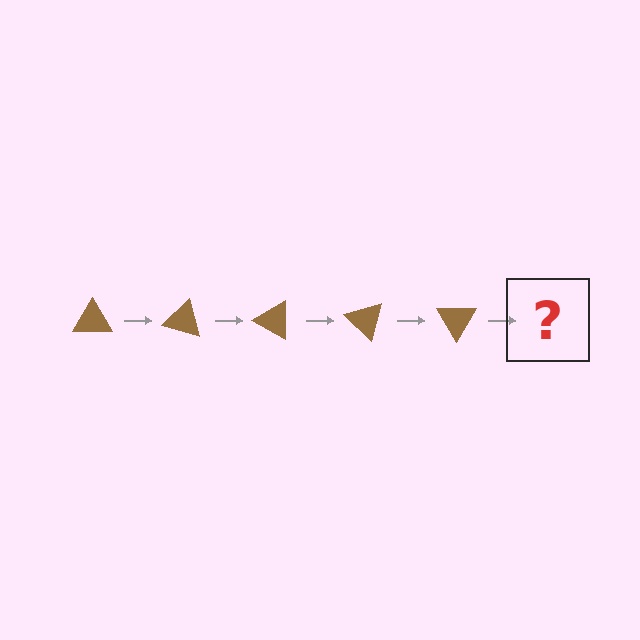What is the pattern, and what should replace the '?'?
The pattern is that the triangle rotates 15 degrees each step. The '?' should be a brown triangle rotated 75 degrees.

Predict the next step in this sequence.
The next step is a brown triangle rotated 75 degrees.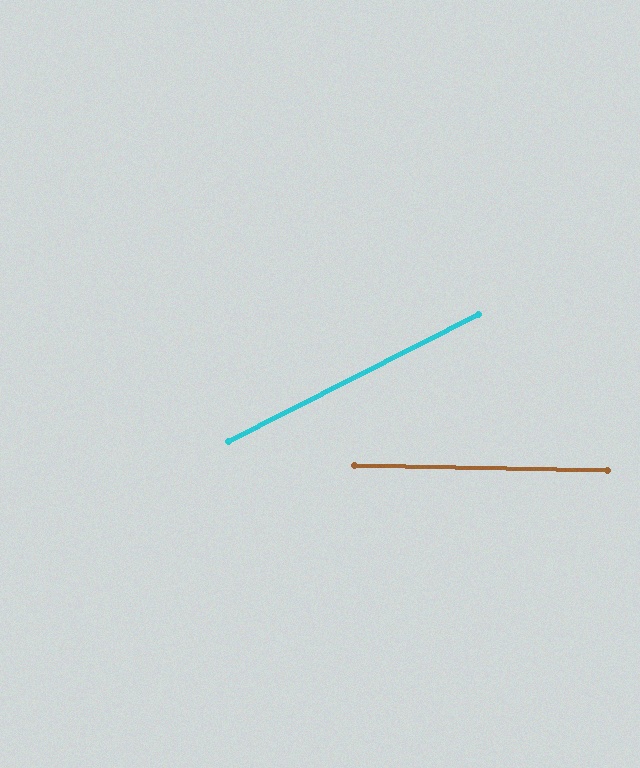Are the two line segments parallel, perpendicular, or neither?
Neither parallel nor perpendicular — they differ by about 28°.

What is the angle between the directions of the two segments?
Approximately 28 degrees.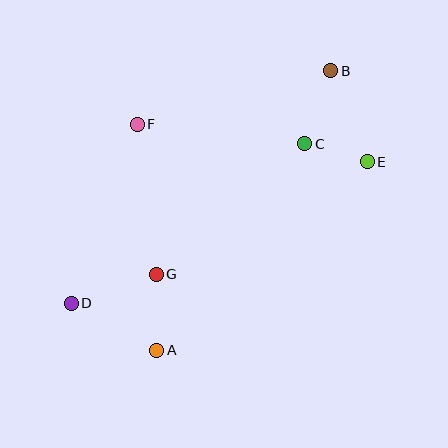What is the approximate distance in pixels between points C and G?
The distance between C and G is approximately 198 pixels.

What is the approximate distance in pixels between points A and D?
The distance between A and D is approximately 97 pixels.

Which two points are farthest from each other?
Points B and D are farthest from each other.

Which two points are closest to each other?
Points C and E are closest to each other.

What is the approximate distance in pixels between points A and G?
The distance between A and G is approximately 76 pixels.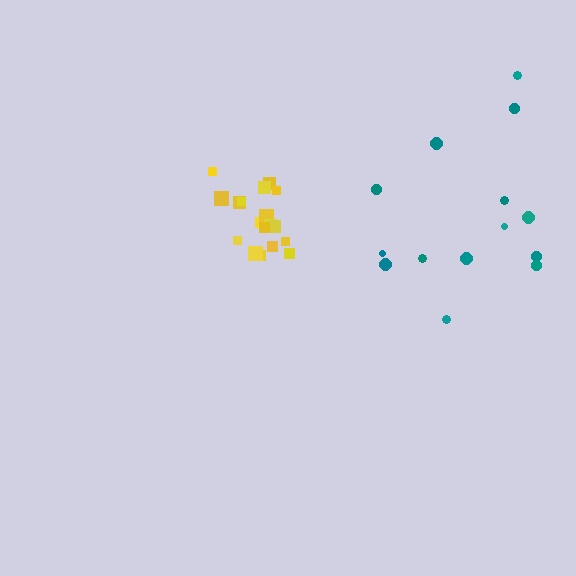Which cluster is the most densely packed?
Yellow.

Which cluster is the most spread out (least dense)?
Teal.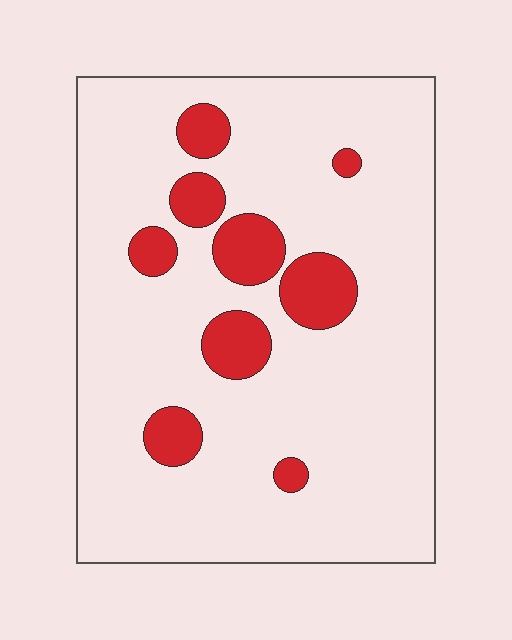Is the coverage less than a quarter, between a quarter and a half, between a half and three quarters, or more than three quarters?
Less than a quarter.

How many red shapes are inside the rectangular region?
9.